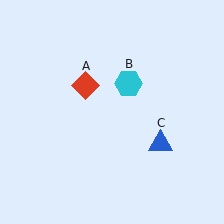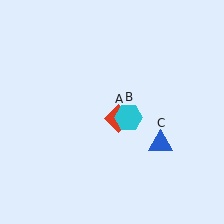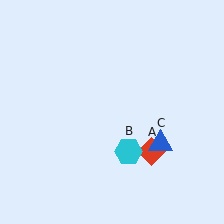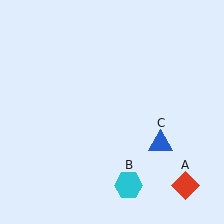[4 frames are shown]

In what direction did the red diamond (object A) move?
The red diamond (object A) moved down and to the right.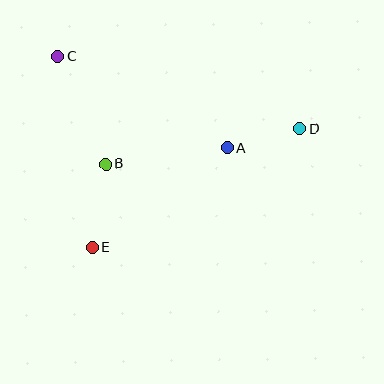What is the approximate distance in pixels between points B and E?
The distance between B and E is approximately 84 pixels.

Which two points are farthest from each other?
Points C and D are farthest from each other.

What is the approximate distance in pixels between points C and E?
The distance between C and E is approximately 194 pixels.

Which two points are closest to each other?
Points A and D are closest to each other.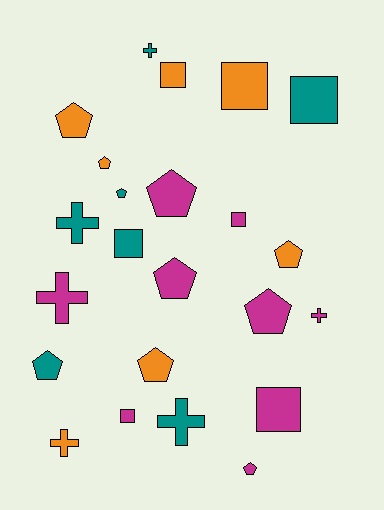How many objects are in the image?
There are 23 objects.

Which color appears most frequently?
Magenta, with 9 objects.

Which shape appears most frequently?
Pentagon, with 10 objects.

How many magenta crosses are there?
There are 2 magenta crosses.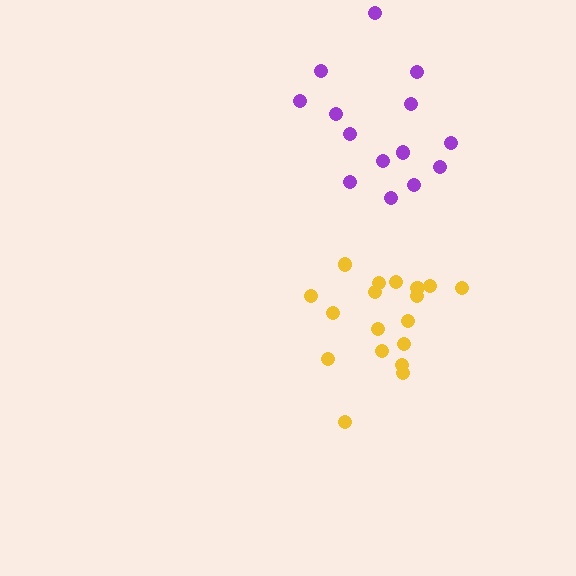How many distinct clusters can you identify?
There are 2 distinct clusters.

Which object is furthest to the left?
The purple cluster is leftmost.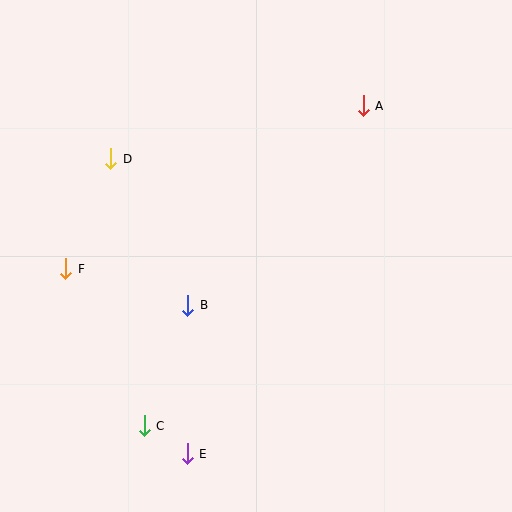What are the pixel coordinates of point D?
Point D is at (111, 159).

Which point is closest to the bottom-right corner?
Point E is closest to the bottom-right corner.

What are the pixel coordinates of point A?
Point A is at (363, 106).